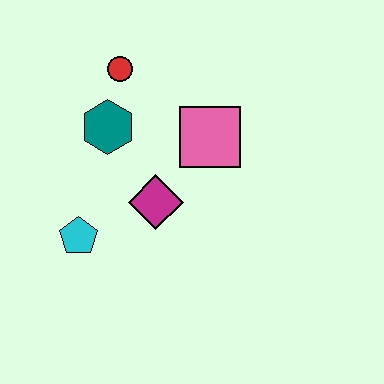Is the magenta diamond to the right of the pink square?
No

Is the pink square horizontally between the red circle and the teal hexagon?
No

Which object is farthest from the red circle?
The cyan pentagon is farthest from the red circle.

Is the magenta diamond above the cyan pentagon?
Yes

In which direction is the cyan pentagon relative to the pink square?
The cyan pentagon is to the left of the pink square.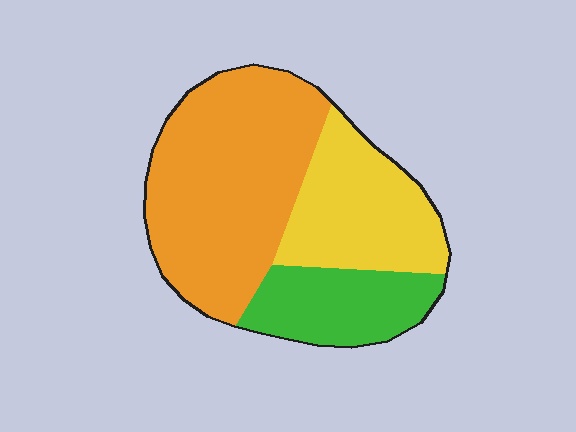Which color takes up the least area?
Green, at roughly 20%.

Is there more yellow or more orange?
Orange.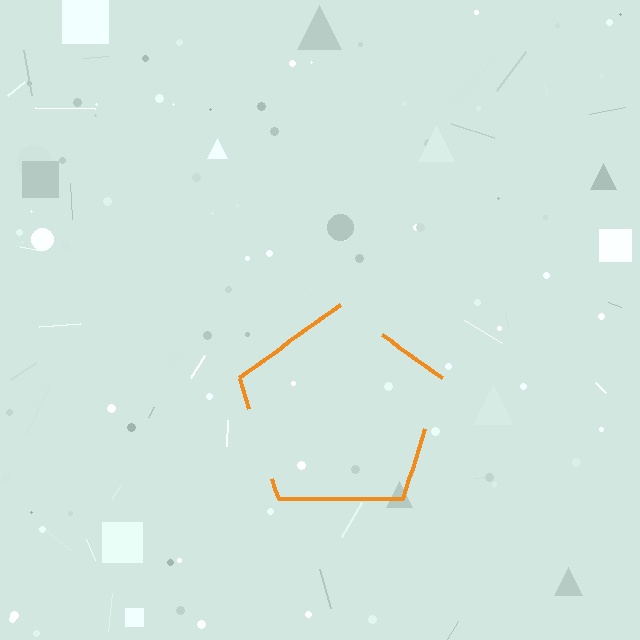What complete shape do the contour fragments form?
The contour fragments form a pentagon.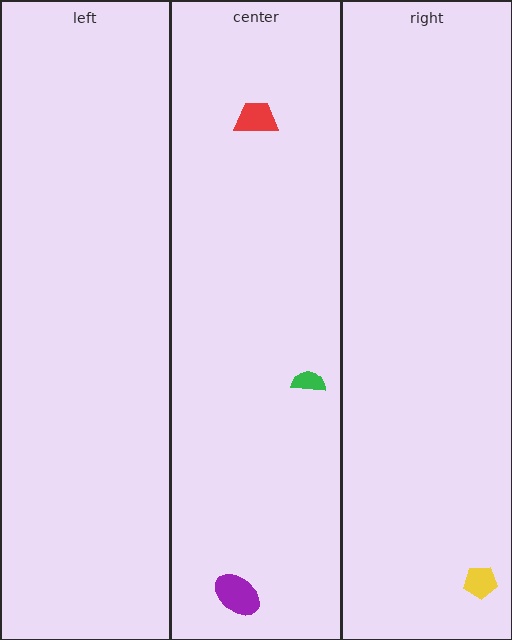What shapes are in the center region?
The red trapezoid, the purple ellipse, the green semicircle.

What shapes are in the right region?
The yellow pentagon.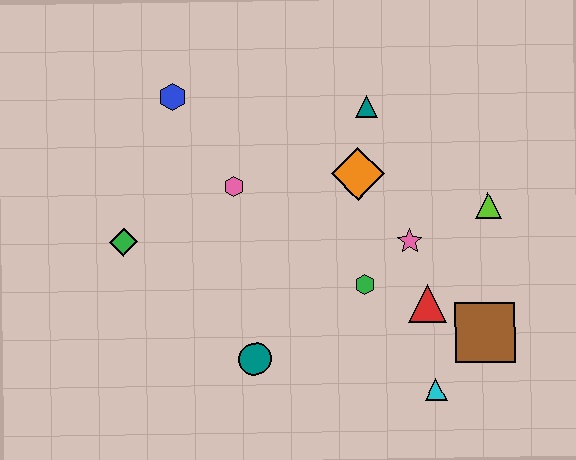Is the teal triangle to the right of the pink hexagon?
Yes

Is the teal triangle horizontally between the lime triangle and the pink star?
No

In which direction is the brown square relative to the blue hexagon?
The brown square is to the right of the blue hexagon.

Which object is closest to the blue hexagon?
The pink hexagon is closest to the blue hexagon.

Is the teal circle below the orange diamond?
Yes